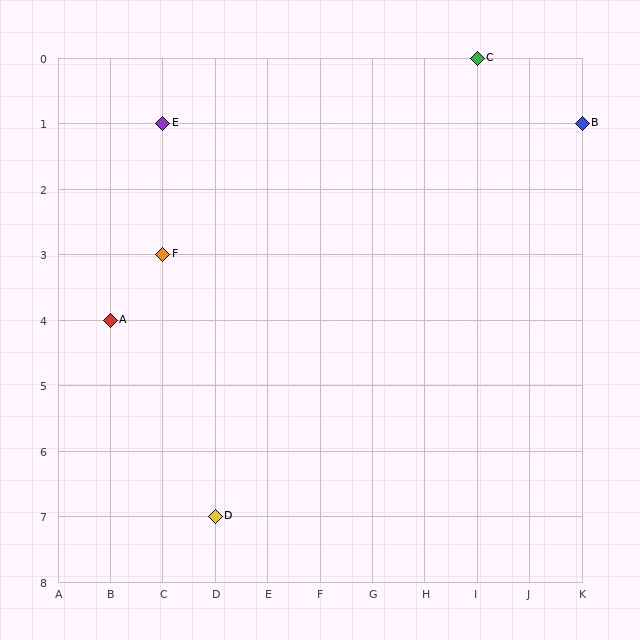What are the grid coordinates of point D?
Point D is at grid coordinates (D, 7).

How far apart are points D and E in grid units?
Points D and E are 1 column and 6 rows apart (about 6.1 grid units diagonally).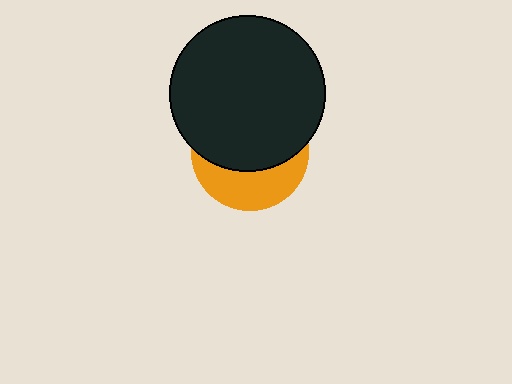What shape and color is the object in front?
The object in front is a black circle.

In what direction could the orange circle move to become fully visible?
The orange circle could move down. That would shift it out from behind the black circle entirely.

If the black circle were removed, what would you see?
You would see the complete orange circle.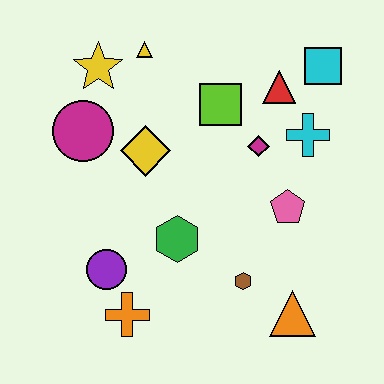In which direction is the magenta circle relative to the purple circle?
The magenta circle is above the purple circle.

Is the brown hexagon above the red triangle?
No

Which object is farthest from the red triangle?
The orange cross is farthest from the red triangle.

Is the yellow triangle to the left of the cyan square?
Yes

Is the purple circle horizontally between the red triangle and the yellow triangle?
No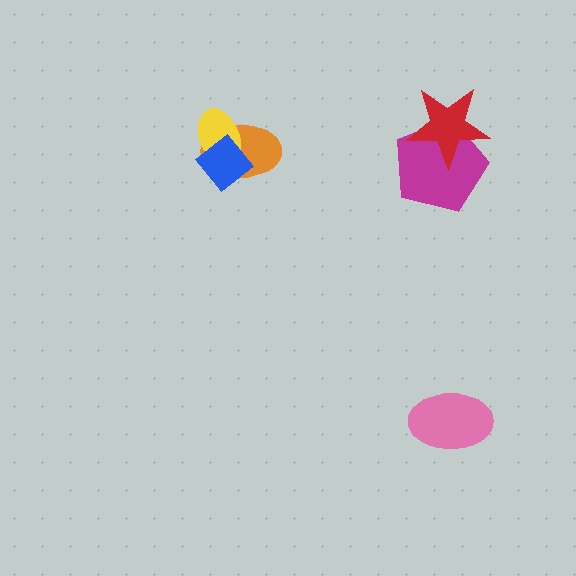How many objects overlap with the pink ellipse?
0 objects overlap with the pink ellipse.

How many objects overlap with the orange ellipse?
2 objects overlap with the orange ellipse.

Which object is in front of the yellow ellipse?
The blue diamond is in front of the yellow ellipse.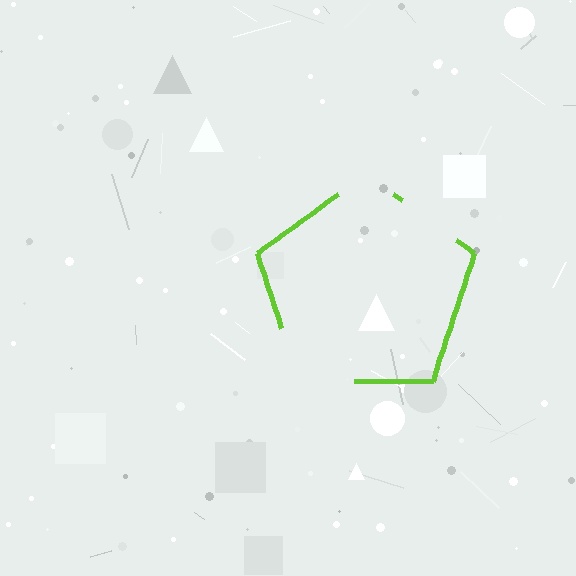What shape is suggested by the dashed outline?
The dashed outline suggests a pentagon.